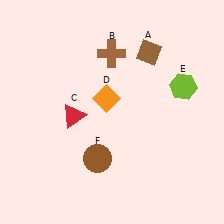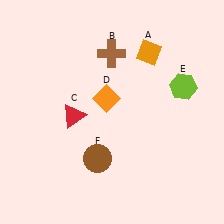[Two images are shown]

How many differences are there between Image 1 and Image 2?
There is 1 difference between the two images.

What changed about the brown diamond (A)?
In Image 1, A is brown. In Image 2, it changed to orange.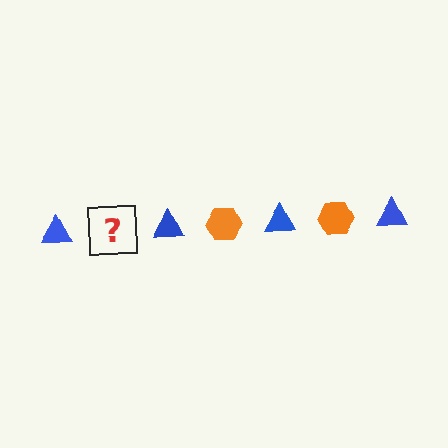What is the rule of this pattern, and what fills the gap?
The rule is that the pattern alternates between blue triangle and orange hexagon. The gap should be filled with an orange hexagon.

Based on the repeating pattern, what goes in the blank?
The blank should be an orange hexagon.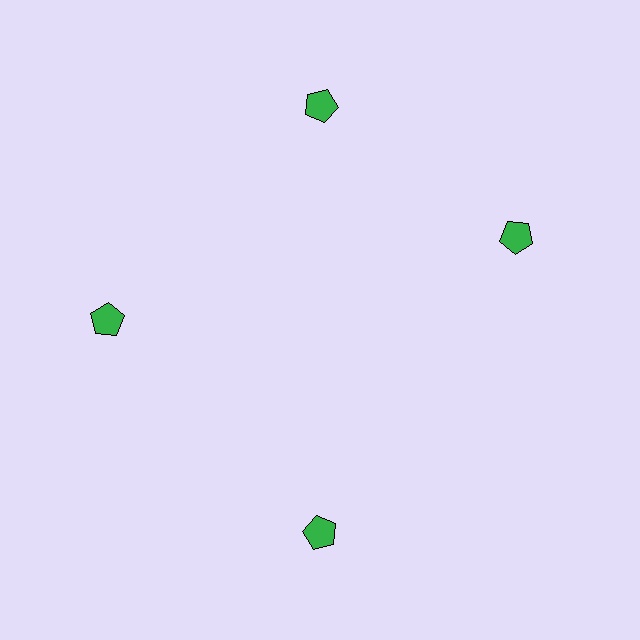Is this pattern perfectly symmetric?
No. The 4 green pentagons are arranged in a ring, but one element near the 3 o'clock position is rotated out of alignment along the ring, breaking the 4-fold rotational symmetry.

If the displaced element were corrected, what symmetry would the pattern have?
It would have 4-fold rotational symmetry — the pattern would map onto itself every 90 degrees.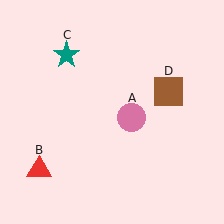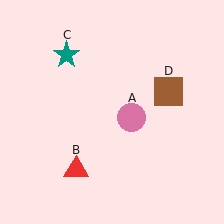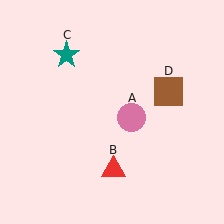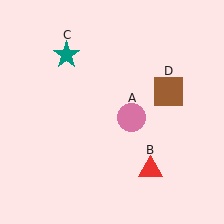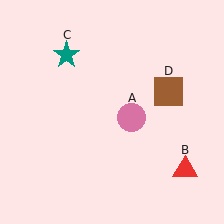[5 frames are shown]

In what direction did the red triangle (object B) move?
The red triangle (object B) moved right.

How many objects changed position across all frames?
1 object changed position: red triangle (object B).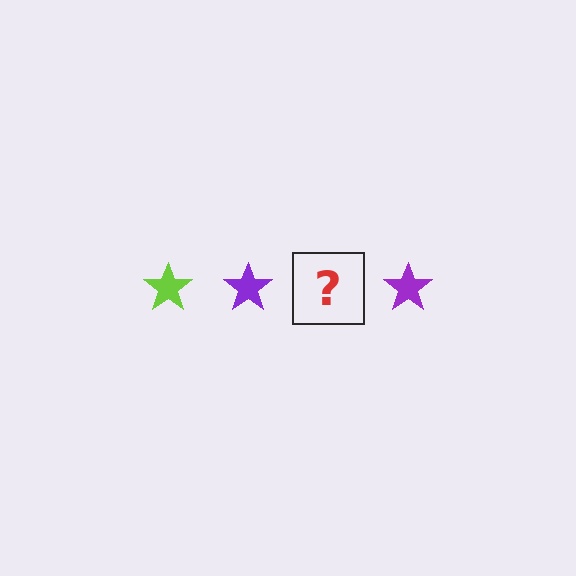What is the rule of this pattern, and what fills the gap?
The rule is that the pattern cycles through lime, purple stars. The gap should be filled with a lime star.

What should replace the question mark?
The question mark should be replaced with a lime star.